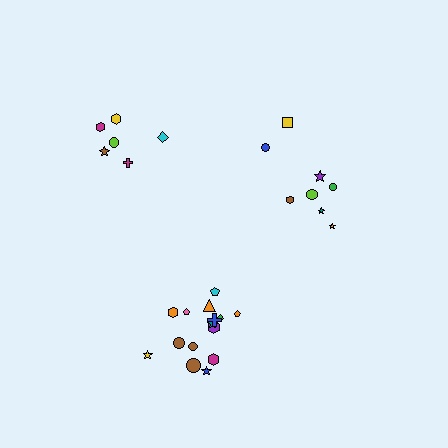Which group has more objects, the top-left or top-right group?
The top-right group.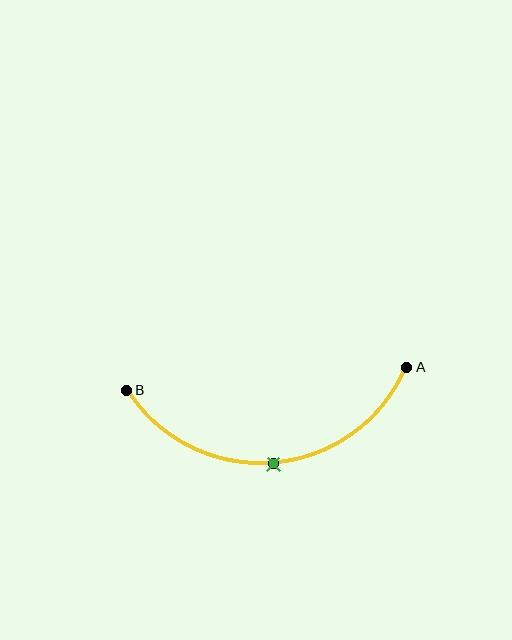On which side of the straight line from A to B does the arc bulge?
The arc bulges below the straight line connecting A and B.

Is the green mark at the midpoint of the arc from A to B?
Yes. The green mark lies on the arc at equal arc-length from both A and B — it is the arc midpoint.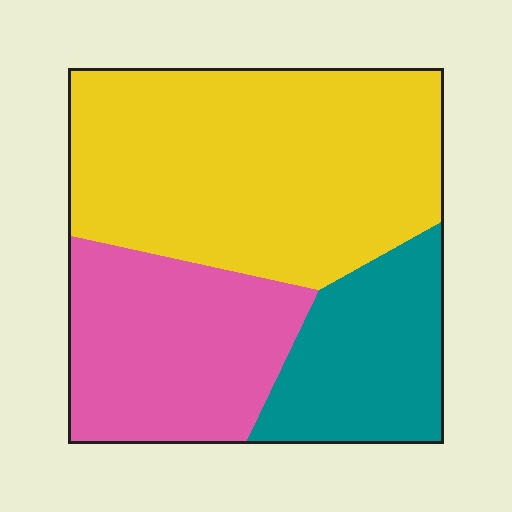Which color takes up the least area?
Teal, at roughly 20%.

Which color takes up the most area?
Yellow, at roughly 50%.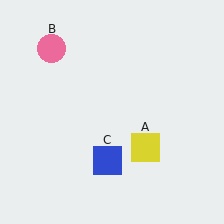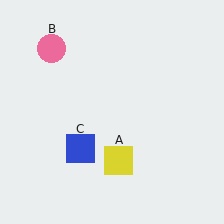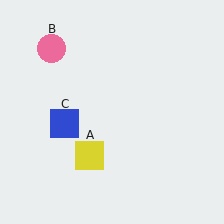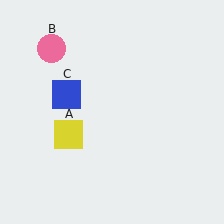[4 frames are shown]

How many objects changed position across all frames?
2 objects changed position: yellow square (object A), blue square (object C).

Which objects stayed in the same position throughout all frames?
Pink circle (object B) remained stationary.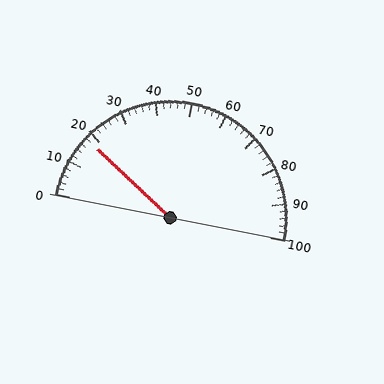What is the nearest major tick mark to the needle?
The nearest major tick mark is 20.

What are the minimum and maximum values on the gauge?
The gauge ranges from 0 to 100.